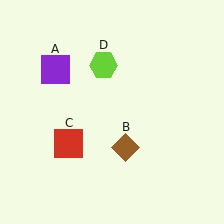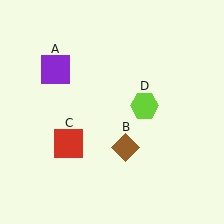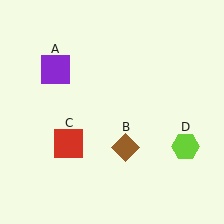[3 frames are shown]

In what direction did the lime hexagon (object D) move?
The lime hexagon (object D) moved down and to the right.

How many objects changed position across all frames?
1 object changed position: lime hexagon (object D).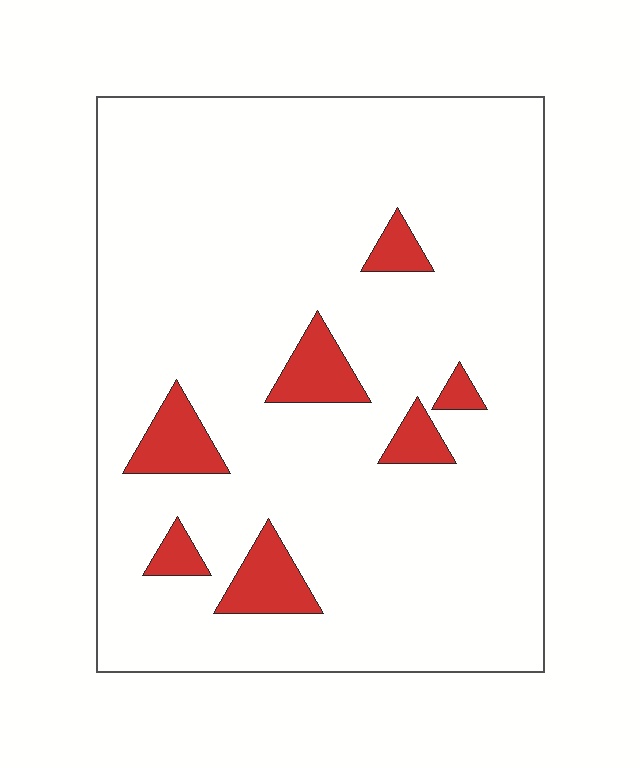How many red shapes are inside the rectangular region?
7.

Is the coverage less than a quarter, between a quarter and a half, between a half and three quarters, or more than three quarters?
Less than a quarter.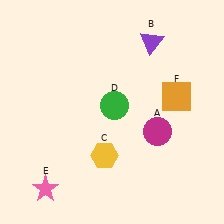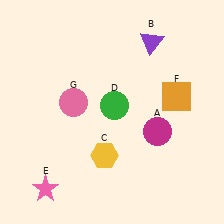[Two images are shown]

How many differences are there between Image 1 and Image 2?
There is 1 difference between the two images.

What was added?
A pink circle (G) was added in Image 2.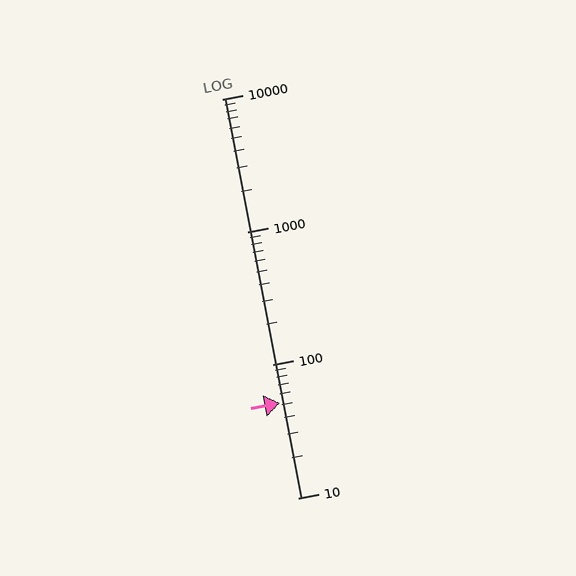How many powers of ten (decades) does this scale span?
The scale spans 3 decades, from 10 to 10000.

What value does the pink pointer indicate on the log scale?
The pointer indicates approximately 52.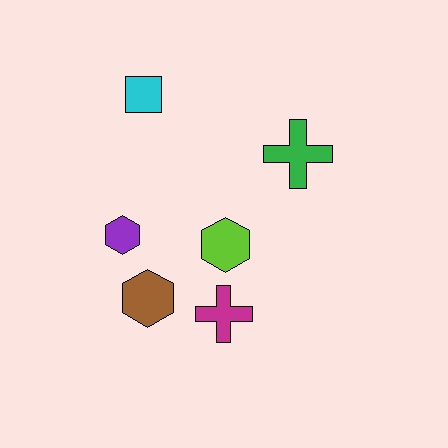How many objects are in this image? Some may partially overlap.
There are 6 objects.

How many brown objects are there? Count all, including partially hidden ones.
There is 1 brown object.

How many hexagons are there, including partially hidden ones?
There are 3 hexagons.